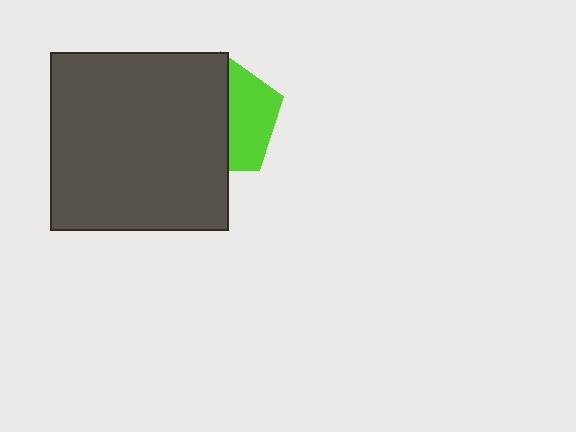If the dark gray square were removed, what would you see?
You would see the complete lime pentagon.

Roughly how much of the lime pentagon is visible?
A small part of it is visible (roughly 40%).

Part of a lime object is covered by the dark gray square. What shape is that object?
It is a pentagon.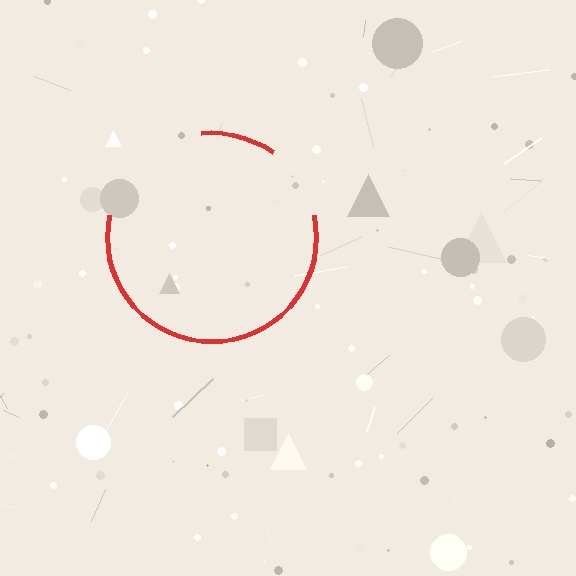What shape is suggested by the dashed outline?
The dashed outline suggests a circle.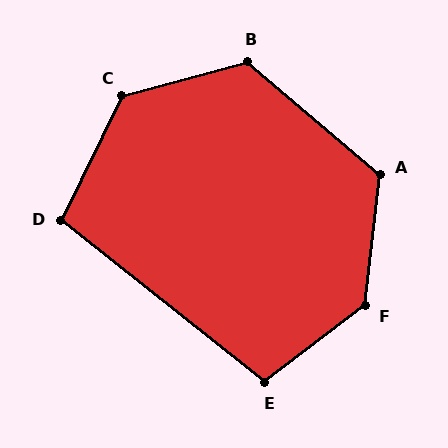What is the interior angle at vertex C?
Approximately 131 degrees (obtuse).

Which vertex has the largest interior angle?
F, at approximately 133 degrees.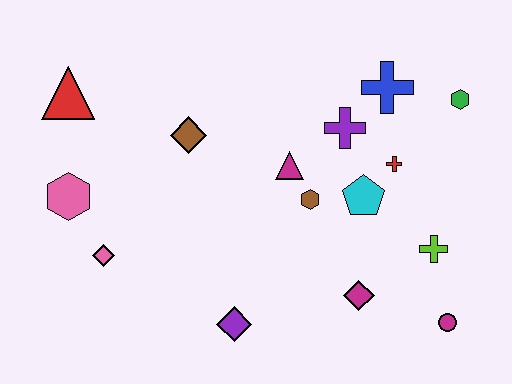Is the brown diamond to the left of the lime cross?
Yes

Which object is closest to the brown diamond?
The magenta triangle is closest to the brown diamond.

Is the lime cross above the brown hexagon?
No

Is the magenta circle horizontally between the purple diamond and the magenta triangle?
No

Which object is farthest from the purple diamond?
The green hexagon is farthest from the purple diamond.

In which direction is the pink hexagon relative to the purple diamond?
The pink hexagon is to the left of the purple diamond.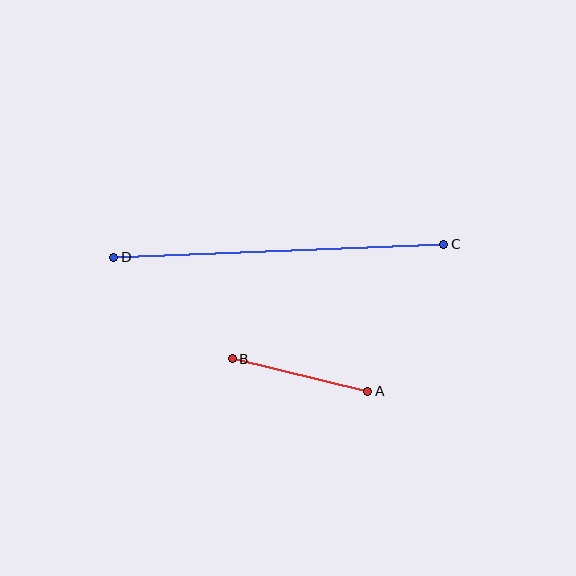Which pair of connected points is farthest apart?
Points C and D are farthest apart.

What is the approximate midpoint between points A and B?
The midpoint is at approximately (300, 375) pixels.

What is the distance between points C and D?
The distance is approximately 330 pixels.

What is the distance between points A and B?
The distance is approximately 140 pixels.